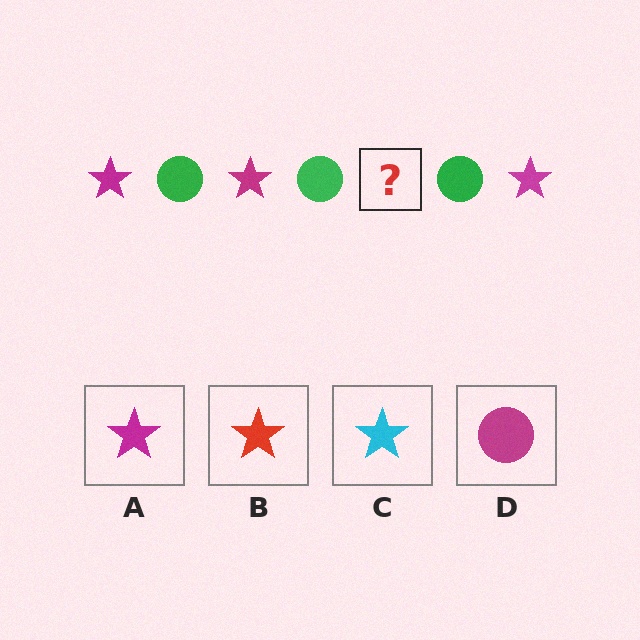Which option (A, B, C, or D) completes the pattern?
A.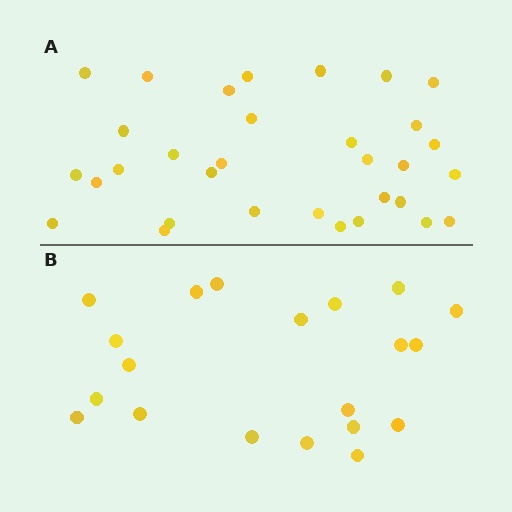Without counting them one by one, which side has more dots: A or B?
Region A (the top region) has more dots.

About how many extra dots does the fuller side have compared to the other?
Region A has roughly 12 or so more dots than region B.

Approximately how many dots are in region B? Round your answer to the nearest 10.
About 20 dots.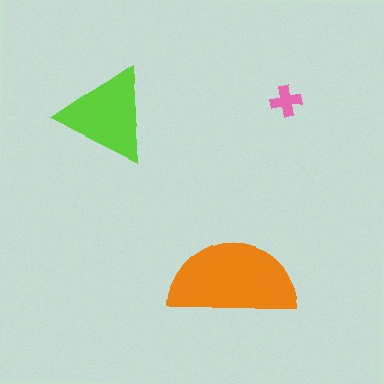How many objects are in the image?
There are 3 objects in the image.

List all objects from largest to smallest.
The orange semicircle, the lime triangle, the pink cross.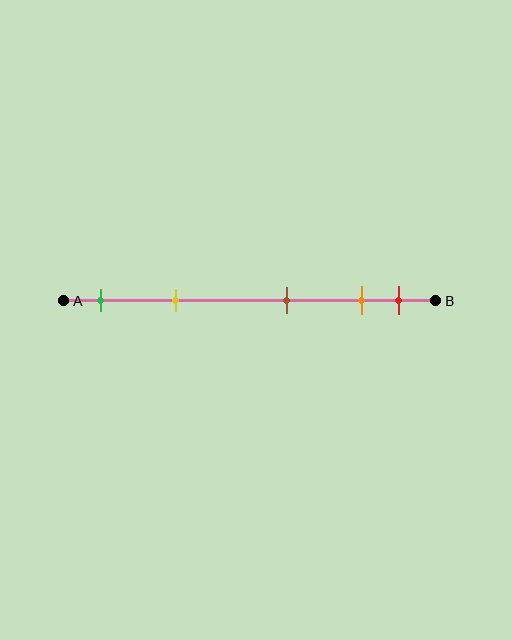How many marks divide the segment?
There are 5 marks dividing the segment.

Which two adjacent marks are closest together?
The orange and red marks are the closest adjacent pair.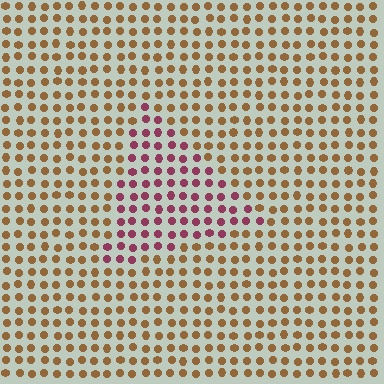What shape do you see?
I see a triangle.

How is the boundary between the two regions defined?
The boundary is defined purely by a slight shift in hue (about 56 degrees). Spacing, size, and orientation are identical on both sides.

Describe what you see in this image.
The image is filled with small brown elements in a uniform arrangement. A triangle-shaped region is visible where the elements are tinted to a slightly different hue, forming a subtle color boundary.